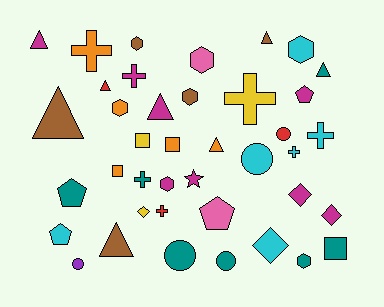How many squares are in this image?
There are 4 squares.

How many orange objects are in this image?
There are 5 orange objects.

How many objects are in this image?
There are 40 objects.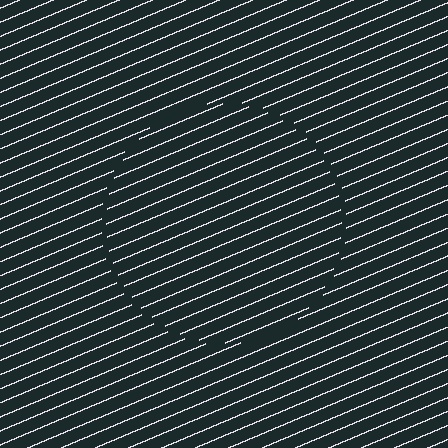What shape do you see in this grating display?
An illusory circle. The interior of the shape contains the same grating, shifted by half a period — the contour is defined by the phase discontinuity where line-ends from the inner and outer gratings abut.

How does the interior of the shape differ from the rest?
The interior of the shape contains the same grating, shifted by half a period — the contour is defined by the phase discontinuity where line-ends from the inner and outer gratings abut.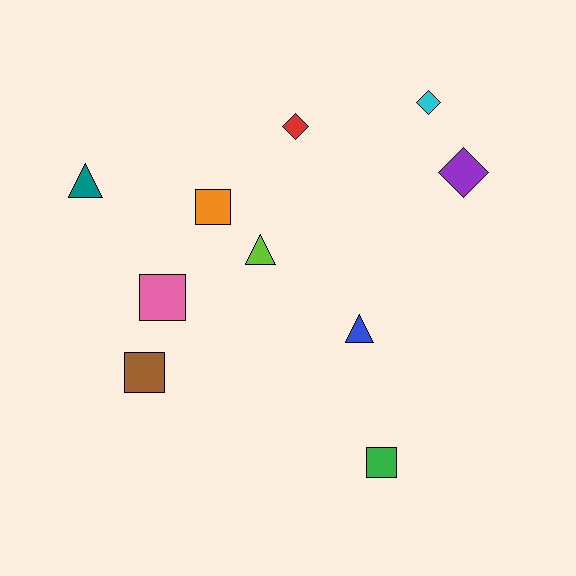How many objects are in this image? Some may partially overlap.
There are 10 objects.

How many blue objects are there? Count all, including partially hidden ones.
There is 1 blue object.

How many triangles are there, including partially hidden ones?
There are 3 triangles.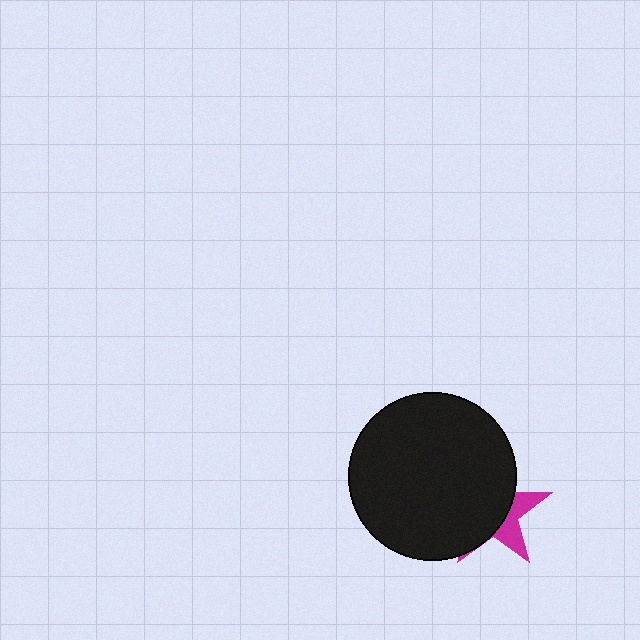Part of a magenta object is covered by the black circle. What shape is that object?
It is a star.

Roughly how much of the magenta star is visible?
A small part of it is visible (roughly 32%).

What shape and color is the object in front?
The object in front is a black circle.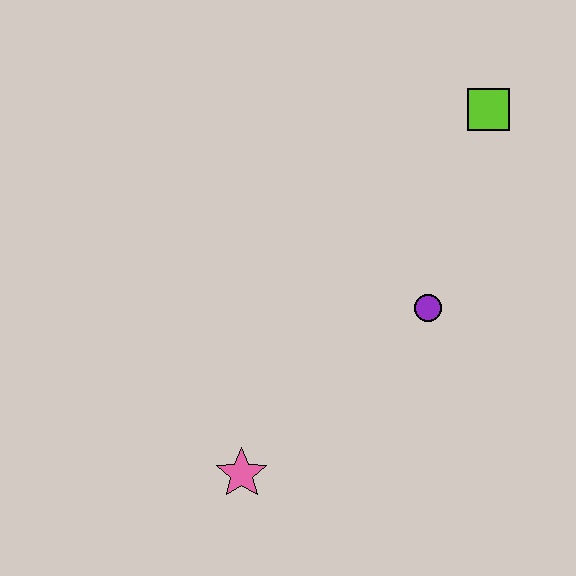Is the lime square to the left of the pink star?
No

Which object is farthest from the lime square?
The pink star is farthest from the lime square.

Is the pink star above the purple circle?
No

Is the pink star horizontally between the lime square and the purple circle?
No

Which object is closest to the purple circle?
The lime square is closest to the purple circle.